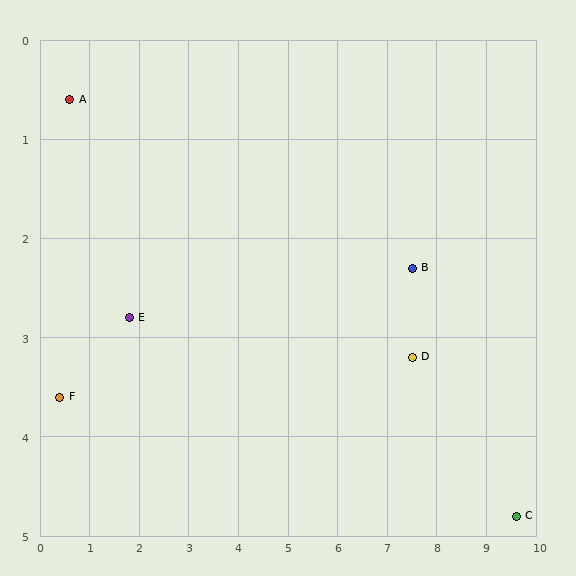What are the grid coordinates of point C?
Point C is at approximately (9.6, 4.8).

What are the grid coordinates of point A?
Point A is at approximately (0.6, 0.6).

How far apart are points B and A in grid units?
Points B and A are about 7.1 grid units apart.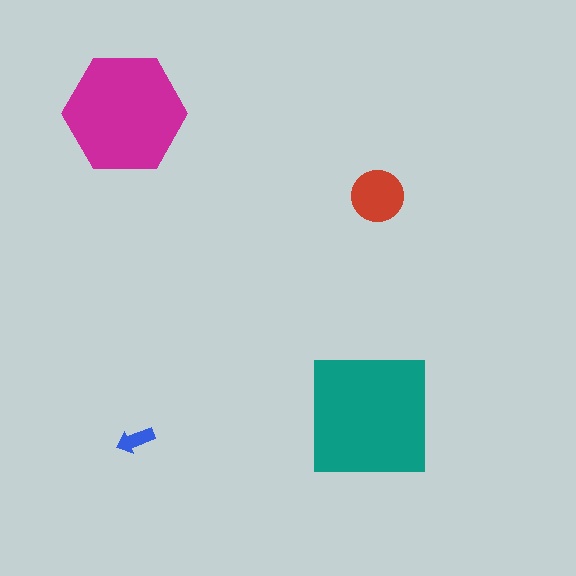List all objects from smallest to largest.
The blue arrow, the red circle, the magenta hexagon, the teal square.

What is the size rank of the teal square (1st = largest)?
1st.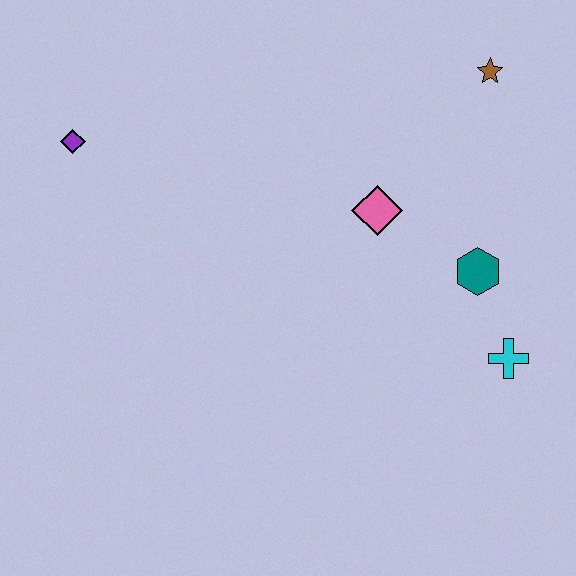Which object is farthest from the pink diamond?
The purple diamond is farthest from the pink diamond.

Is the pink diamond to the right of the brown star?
No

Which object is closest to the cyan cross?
The teal hexagon is closest to the cyan cross.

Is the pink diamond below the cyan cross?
No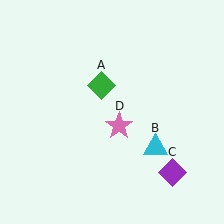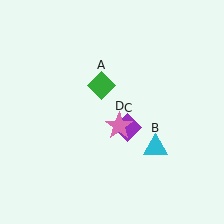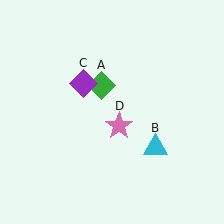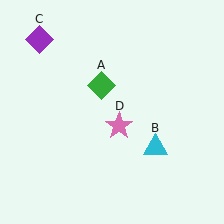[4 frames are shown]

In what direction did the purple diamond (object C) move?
The purple diamond (object C) moved up and to the left.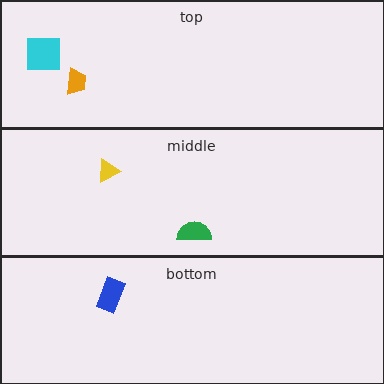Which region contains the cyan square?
The top region.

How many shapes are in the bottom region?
1.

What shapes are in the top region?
The orange trapezoid, the cyan square.